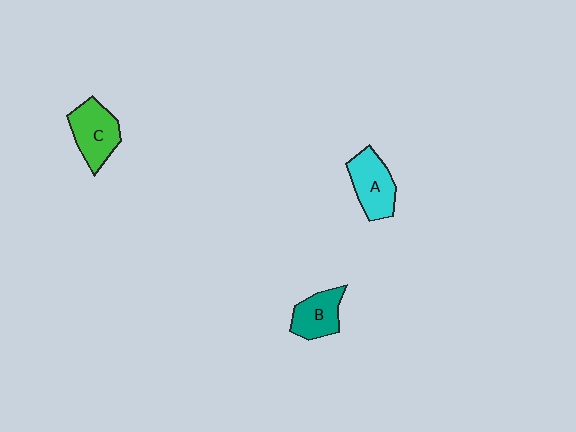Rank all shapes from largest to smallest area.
From largest to smallest: C (green), A (cyan), B (teal).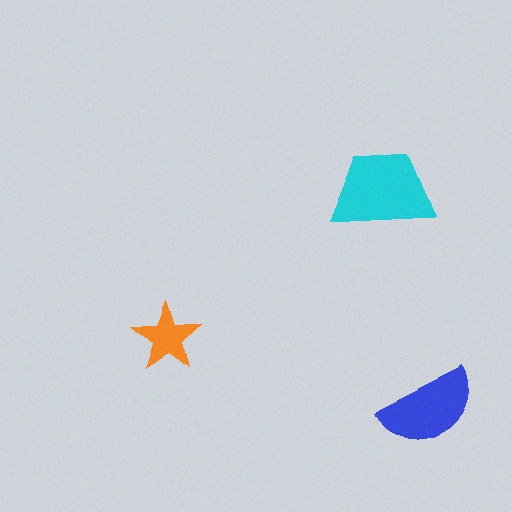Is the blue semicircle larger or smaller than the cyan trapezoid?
Smaller.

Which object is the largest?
The cyan trapezoid.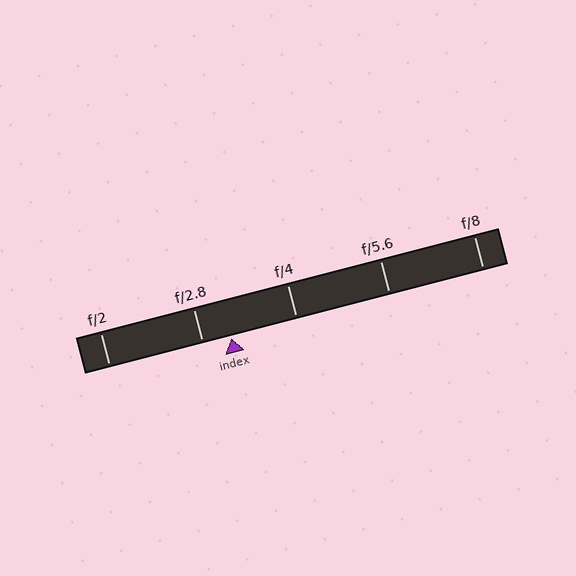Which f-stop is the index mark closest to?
The index mark is closest to f/2.8.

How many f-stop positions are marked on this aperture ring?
There are 5 f-stop positions marked.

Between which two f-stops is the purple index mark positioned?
The index mark is between f/2.8 and f/4.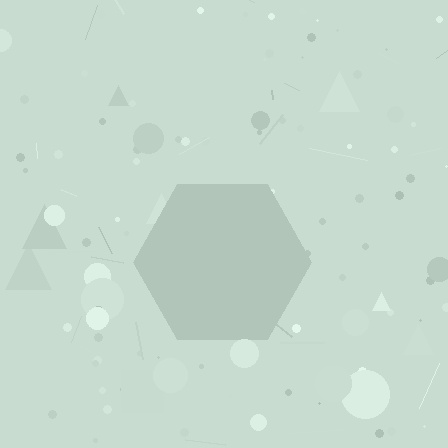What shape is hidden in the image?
A hexagon is hidden in the image.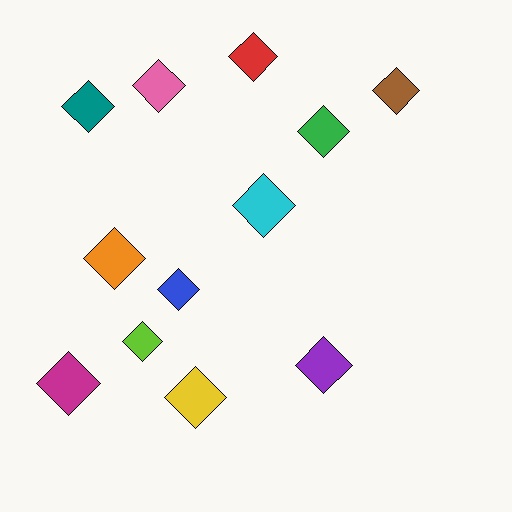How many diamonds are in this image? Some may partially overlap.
There are 12 diamonds.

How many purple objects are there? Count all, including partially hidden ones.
There is 1 purple object.